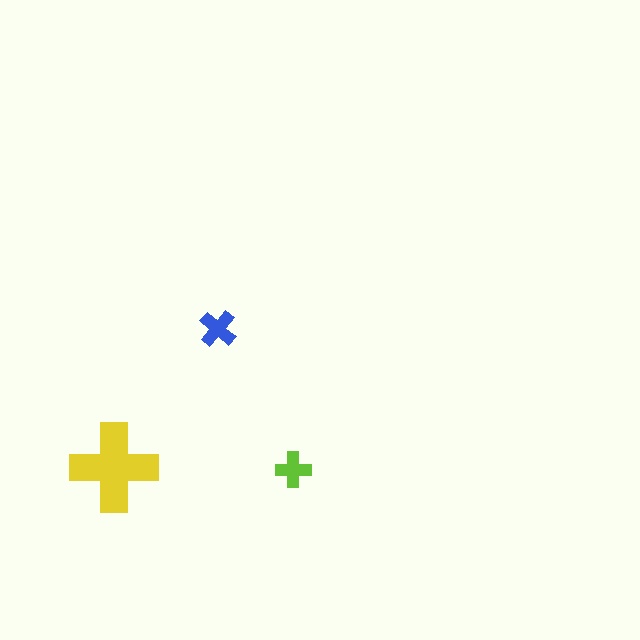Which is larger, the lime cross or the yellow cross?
The yellow one.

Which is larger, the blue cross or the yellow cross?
The yellow one.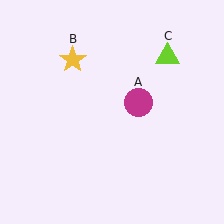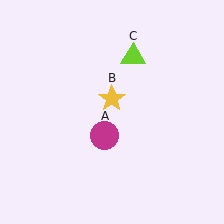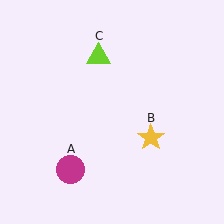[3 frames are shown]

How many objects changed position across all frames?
3 objects changed position: magenta circle (object A), yellow star (object B), lime triangle (object C).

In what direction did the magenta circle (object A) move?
The magenta circle (object A) moved down and to the left.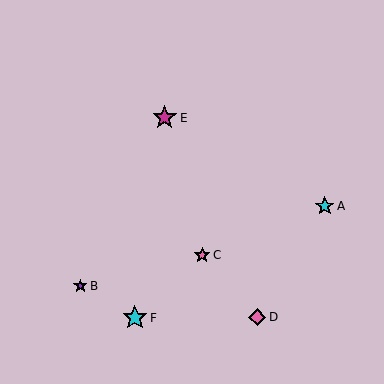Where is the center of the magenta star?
The center of the magenta star is at (165, 118).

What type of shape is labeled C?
Shape C is a pink star.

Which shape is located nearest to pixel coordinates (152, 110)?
The magenta star (labeled E) at (165, 118) is nearest to that location.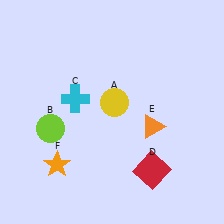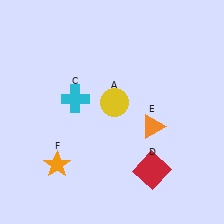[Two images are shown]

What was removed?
The lime circle (B) was removed in Image 2.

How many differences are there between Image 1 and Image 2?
There is 1 difference between the two images.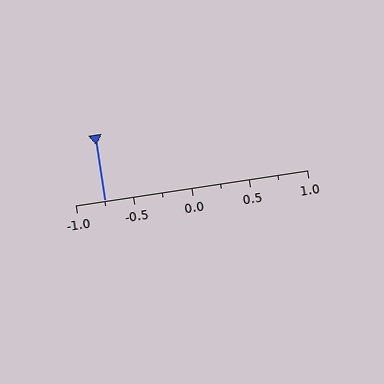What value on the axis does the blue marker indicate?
The marker indicates approximately -0.75.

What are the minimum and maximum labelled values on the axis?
The axis runs from -1.0 to 1.0.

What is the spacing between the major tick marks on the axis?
The major ticks are spaced 0.5 apart.